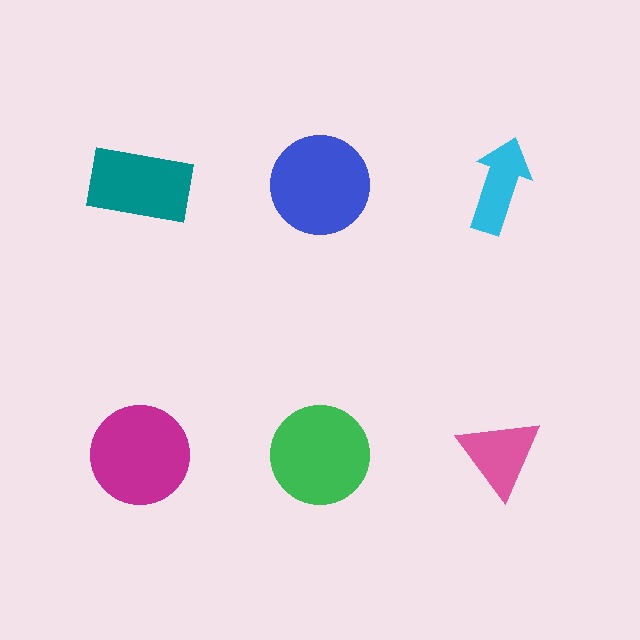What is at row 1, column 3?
A cyan arrow.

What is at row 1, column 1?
A teal rectangle.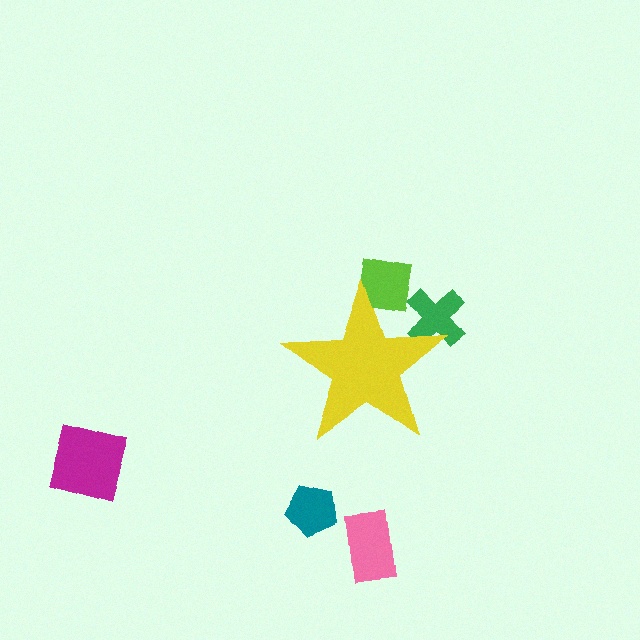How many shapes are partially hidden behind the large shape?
2 shapes are partially hidden.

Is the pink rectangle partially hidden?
No, the pink rectangle is fully visible.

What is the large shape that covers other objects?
A yellow star.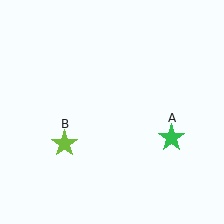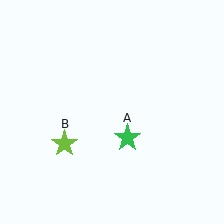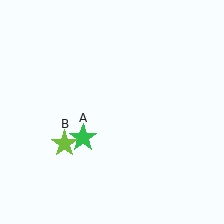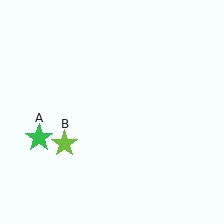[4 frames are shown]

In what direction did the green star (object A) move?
The green star (object A) moved left.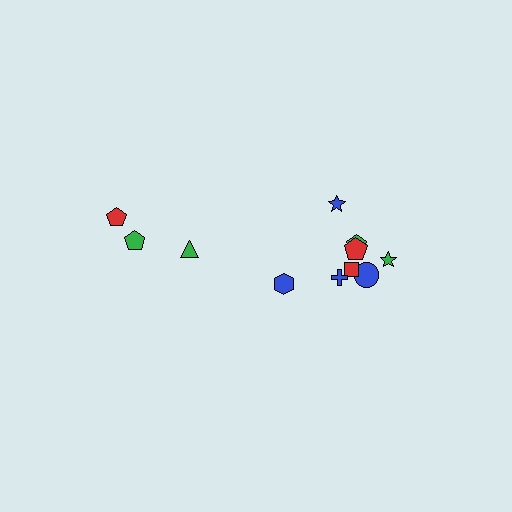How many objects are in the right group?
There are 8 objects.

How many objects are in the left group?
There are 3 objects.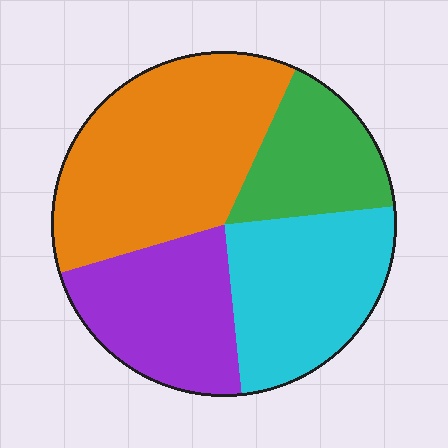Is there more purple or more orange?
Orange.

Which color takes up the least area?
Green, at roughly 15%.